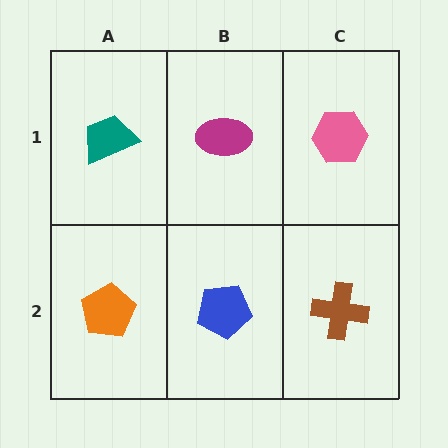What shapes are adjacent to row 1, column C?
A brown cross (row 2, column C), a magenta ellipse (row 1, column B).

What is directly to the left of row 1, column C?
A magenta ellipse.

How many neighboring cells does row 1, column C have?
2.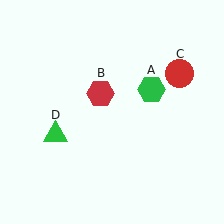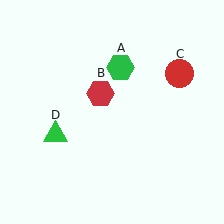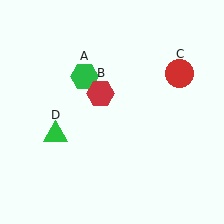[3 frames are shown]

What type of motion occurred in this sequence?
The green hexagon (object A) rotated counterclockwise around the center of the scene.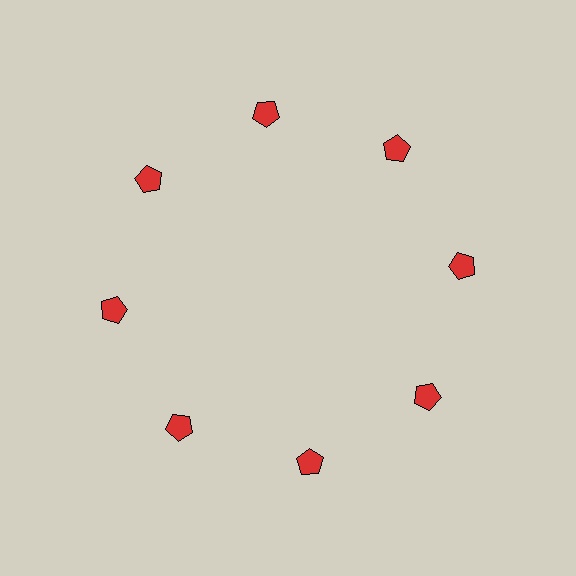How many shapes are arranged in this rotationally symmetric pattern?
There are 8 shapes, arranged in 8 groups of 1.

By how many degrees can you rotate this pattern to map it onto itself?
The pattern maps onto itself every 45 degrees of rotation.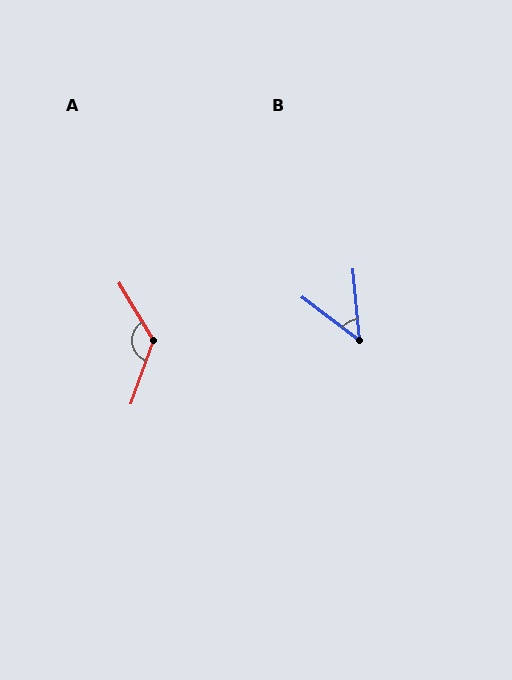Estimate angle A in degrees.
Approximately 129 degrees.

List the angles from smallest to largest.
B (48°), A (129°).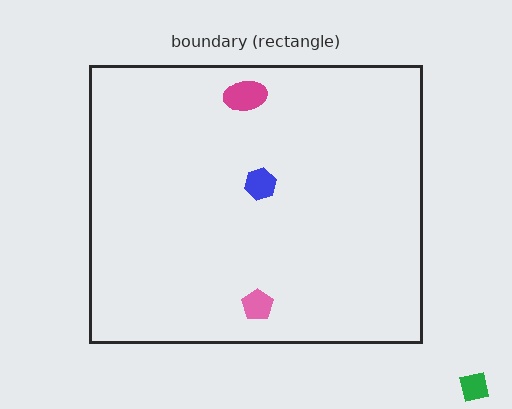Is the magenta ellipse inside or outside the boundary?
Inside.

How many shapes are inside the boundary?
3 inside, 1 outside.